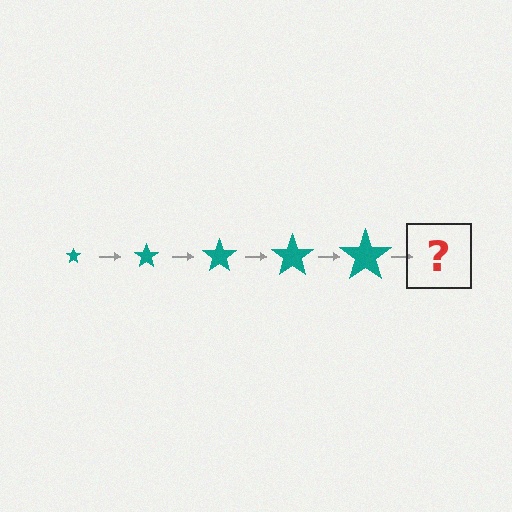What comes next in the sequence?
The next element should be a teal star, larger than the previous one.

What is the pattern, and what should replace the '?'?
The pattern is that the star gets progressively larger each step. The '?' should be a teal star, larger than the previous one.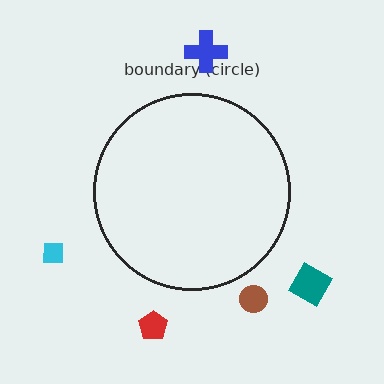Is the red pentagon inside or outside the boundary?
Outside.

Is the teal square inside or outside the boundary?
Outside.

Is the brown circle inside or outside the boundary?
Outside.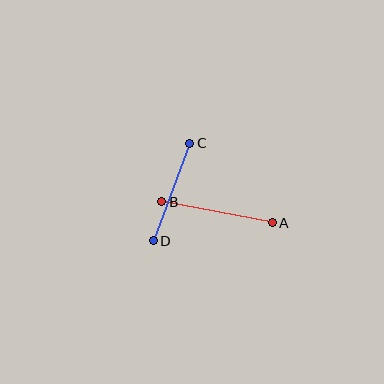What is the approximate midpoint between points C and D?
The midpoint is at approximately (171, 192) pixels.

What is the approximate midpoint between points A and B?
The midpoint is at approximately (217, 212) pixels.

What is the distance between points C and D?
The distance is approximately 104 pixels.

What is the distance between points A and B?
The distance is approximately 112 pixels.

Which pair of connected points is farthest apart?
Points A and B are farthest apart.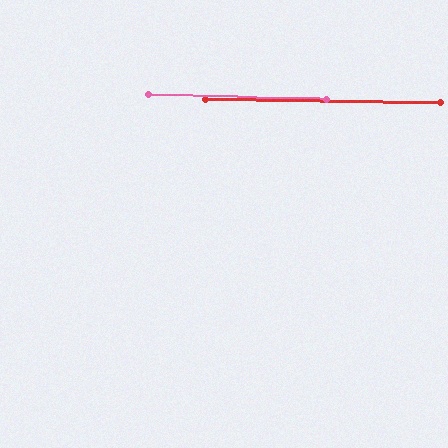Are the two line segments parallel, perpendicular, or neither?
Parallel — their directions differ by only 0.4°.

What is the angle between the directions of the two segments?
Approximately 0 degrees.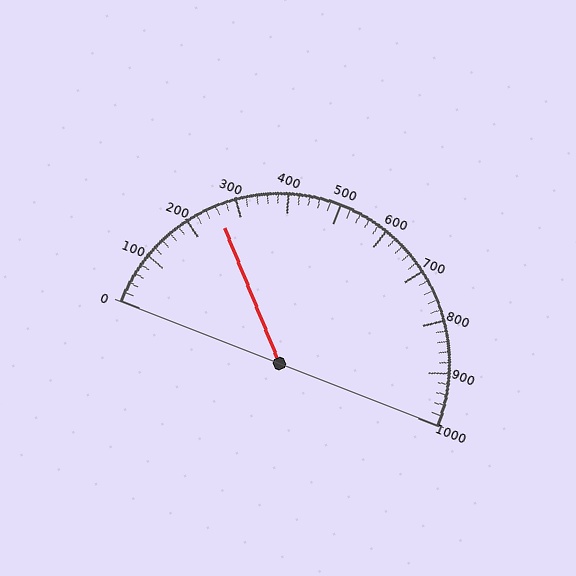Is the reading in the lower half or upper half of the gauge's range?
The reading is in the lower half of the range (0 to 1000).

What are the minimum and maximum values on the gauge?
The gauge ranges from 0 to 1000.